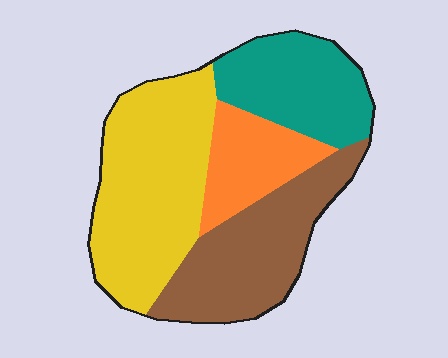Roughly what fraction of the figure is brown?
Brown takes up between a quarter and a half of the figure.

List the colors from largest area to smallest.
From largest to smallest: yellow, brown, teal, orange.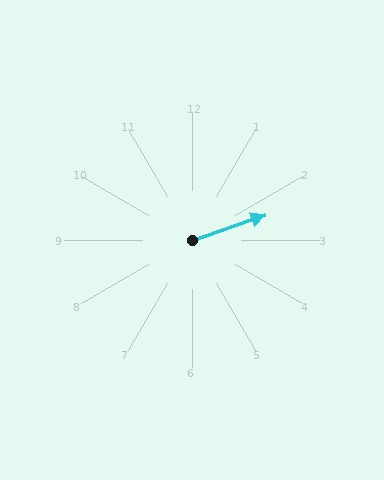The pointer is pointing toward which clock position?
Roughly 2 o'clock.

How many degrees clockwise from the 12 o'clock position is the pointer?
Approximately 71 degrees.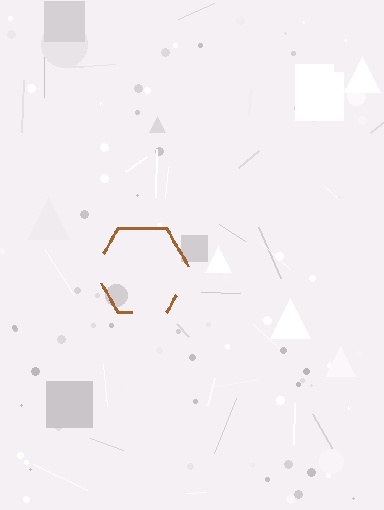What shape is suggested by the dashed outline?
The dashed outline suggests a hexagon.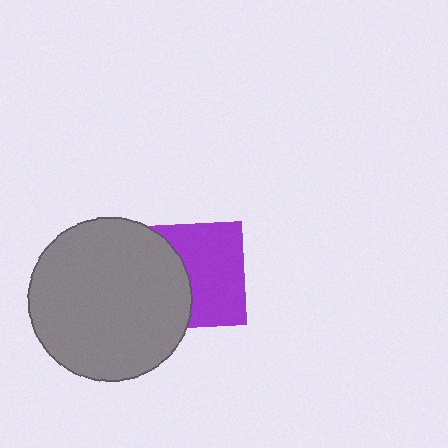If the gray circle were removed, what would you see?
You would see the complete purple square.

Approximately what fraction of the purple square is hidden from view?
Roughly 40% of the purple square is hidden behind the gray circle.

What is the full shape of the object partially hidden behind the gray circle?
The partially hidden object is a purple square.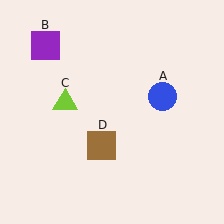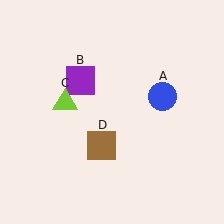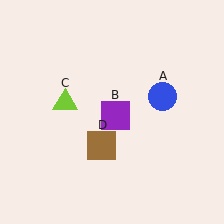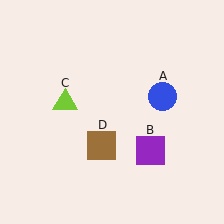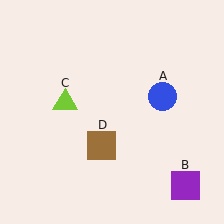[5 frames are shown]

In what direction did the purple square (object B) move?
The purple square (object B) moved down and to the right.